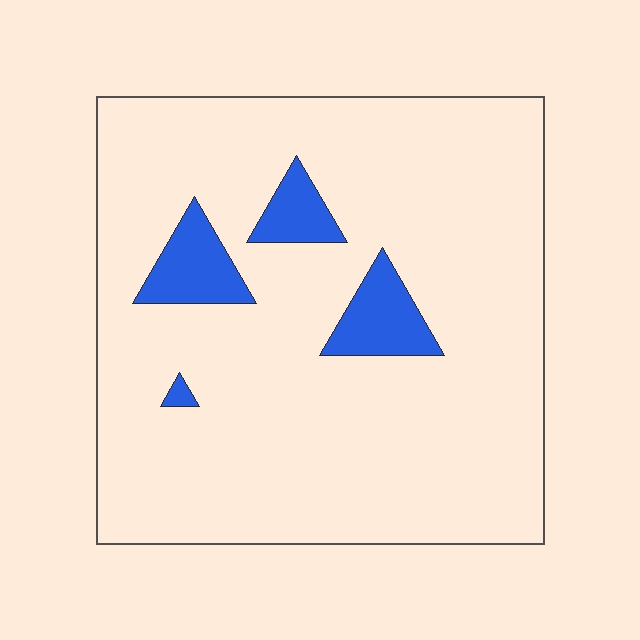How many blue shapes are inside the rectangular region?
4.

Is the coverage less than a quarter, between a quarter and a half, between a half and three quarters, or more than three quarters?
Less than a quarter.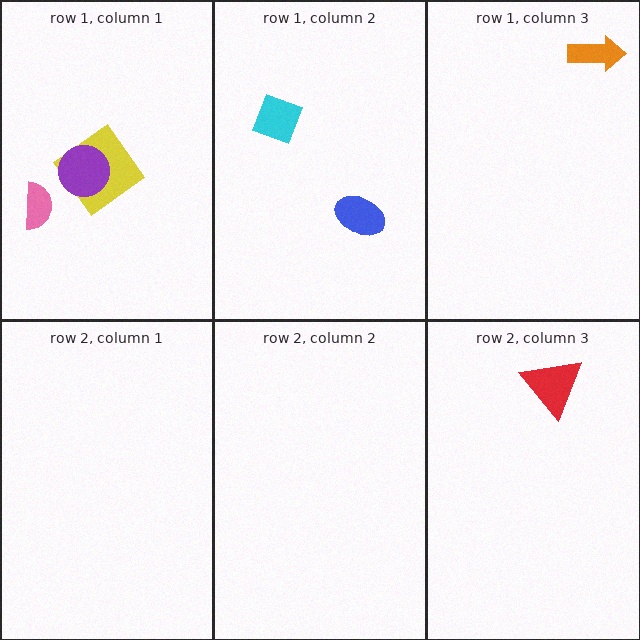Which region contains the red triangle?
The row 2, column 3 region.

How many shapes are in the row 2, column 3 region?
1.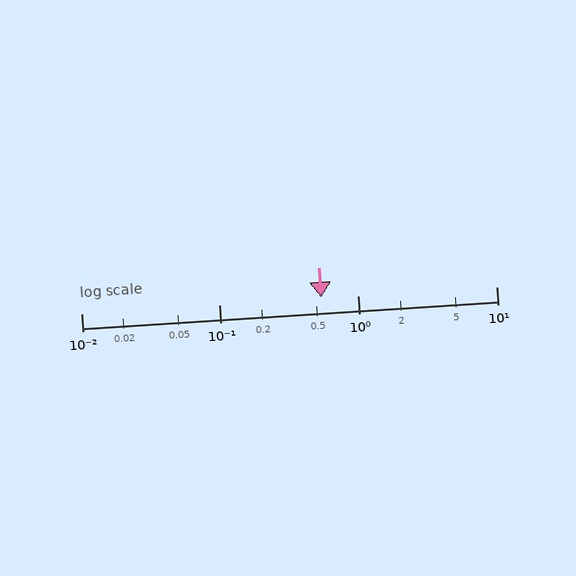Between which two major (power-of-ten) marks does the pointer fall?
The pointer is between 0.1 and 1.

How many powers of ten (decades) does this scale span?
The scale spans 3 decades, from 0.01 to 10.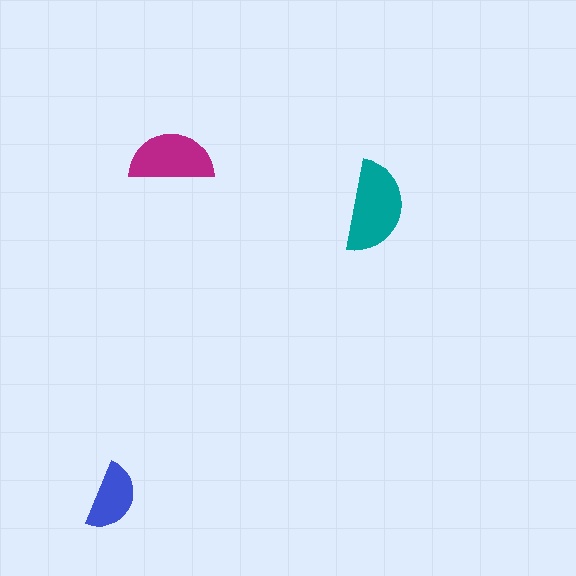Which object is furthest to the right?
The teal semicircle is rightmost.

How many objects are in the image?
There are 3 objects in the image.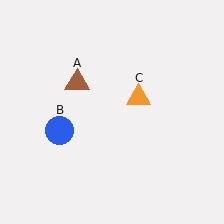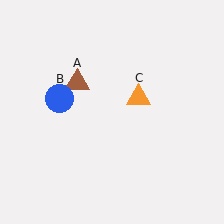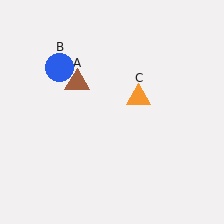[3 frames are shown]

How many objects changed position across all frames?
1 object changed position: blue circle (object B).